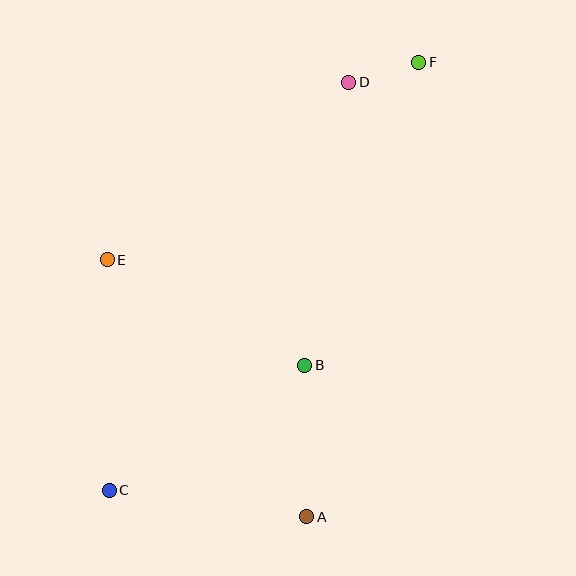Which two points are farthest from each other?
Points C and F are farthest from each other.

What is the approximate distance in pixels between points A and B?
The distance between A and B is approximately 151 pixels.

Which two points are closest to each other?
Points D and F are closest to each other.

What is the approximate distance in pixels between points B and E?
The distance between B and E is approximately 224 pixels.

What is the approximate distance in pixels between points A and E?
The distance between A and E is approximately 325 pixels.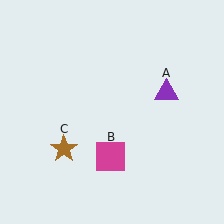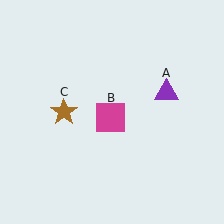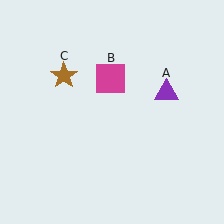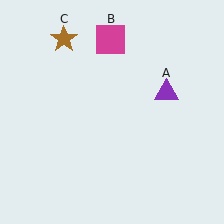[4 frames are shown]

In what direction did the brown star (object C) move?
The brown star (object C) moved up.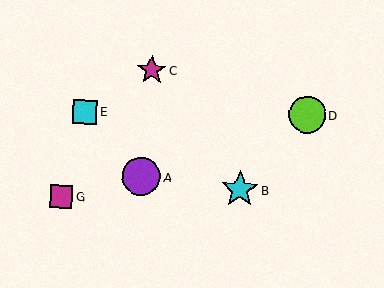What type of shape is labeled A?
Shape A is a purple circle.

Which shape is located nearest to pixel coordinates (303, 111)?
The lime circle (labeled D) at (307, 115) is nearest to that location.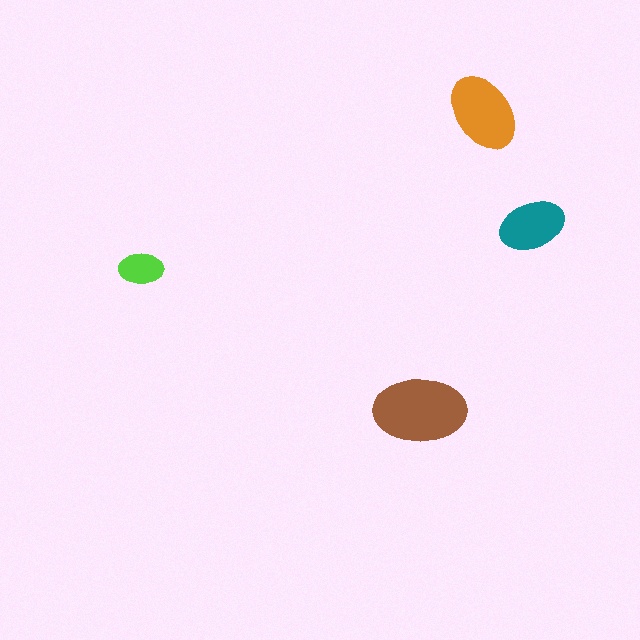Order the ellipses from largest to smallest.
the brown one, the orange one, the teal one, the lime one.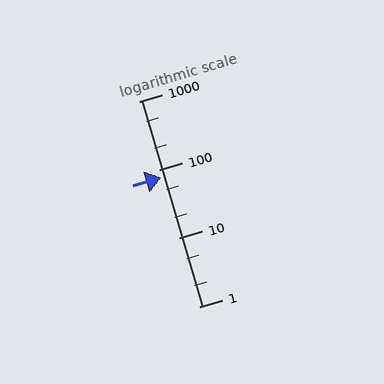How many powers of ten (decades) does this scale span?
The scale spans 3 decades, from 1 to 1000.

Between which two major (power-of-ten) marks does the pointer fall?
The pointer is between 10 and 100.